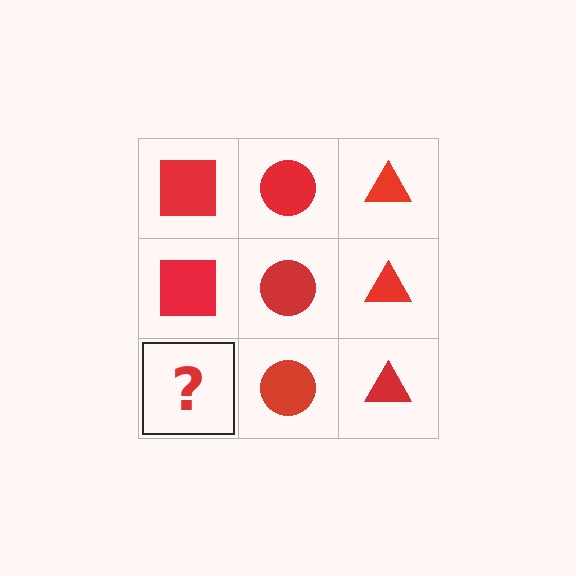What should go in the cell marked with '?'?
The missing cell should contain a red square.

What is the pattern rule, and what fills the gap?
The rule is that each column has a consistent shape. The gap should be filled with a red square.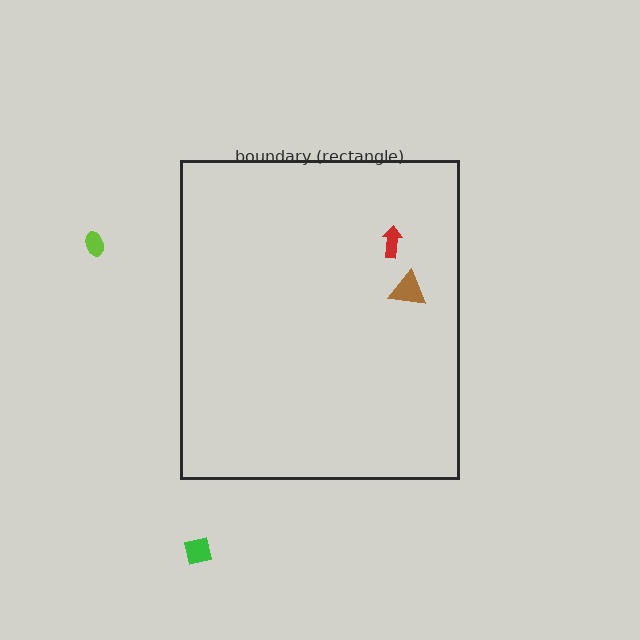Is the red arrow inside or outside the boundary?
Inside.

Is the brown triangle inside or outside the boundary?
Inside.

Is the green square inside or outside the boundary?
Outside.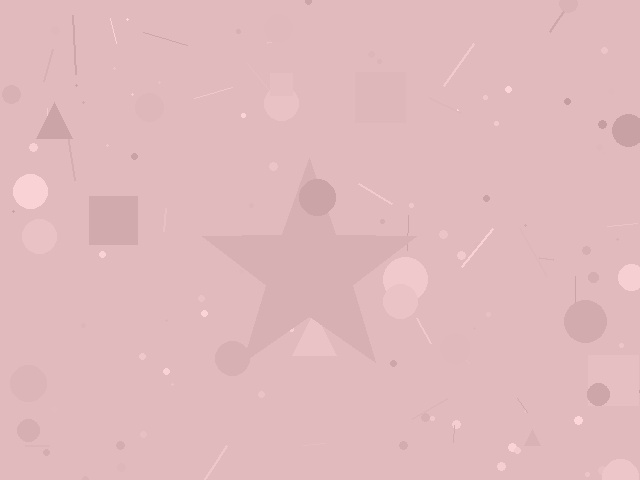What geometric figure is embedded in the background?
A star is embedded in the background.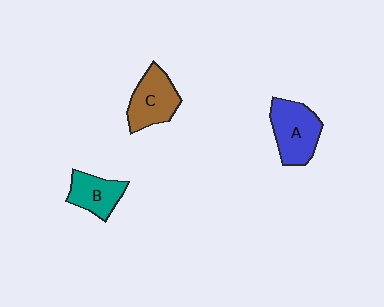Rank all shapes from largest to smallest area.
From largest to smallest: A (blue), C (brown), B (teal).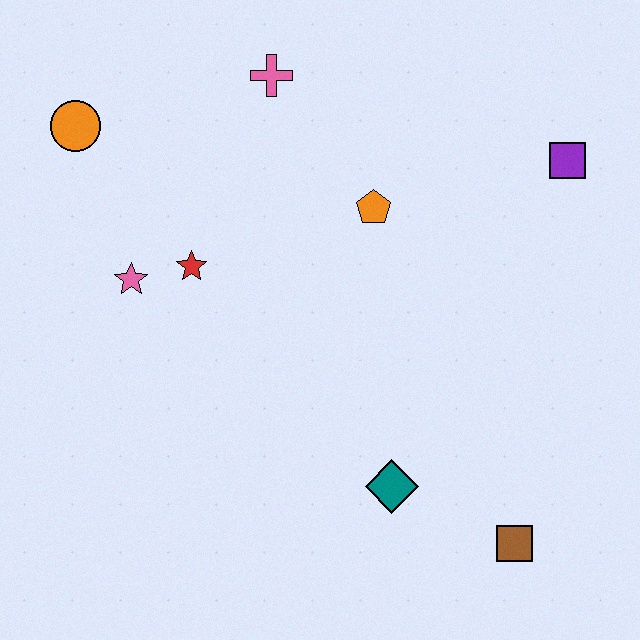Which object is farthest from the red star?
The brown square is farthest from the red star.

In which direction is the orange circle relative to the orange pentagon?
The orange circle is to the left of the orange pentagon.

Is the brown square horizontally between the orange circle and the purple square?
Yes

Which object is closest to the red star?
The pink star is closest to the red star.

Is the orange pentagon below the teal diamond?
No